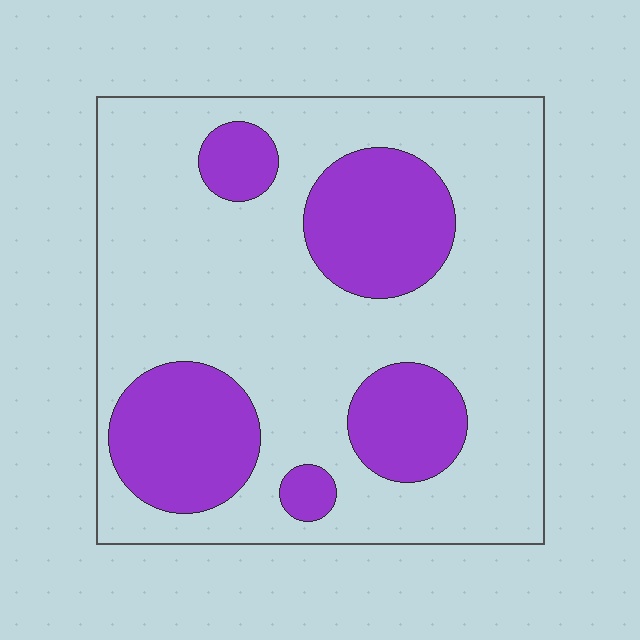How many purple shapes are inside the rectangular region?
5.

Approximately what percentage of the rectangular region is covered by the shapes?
Approximately 30%.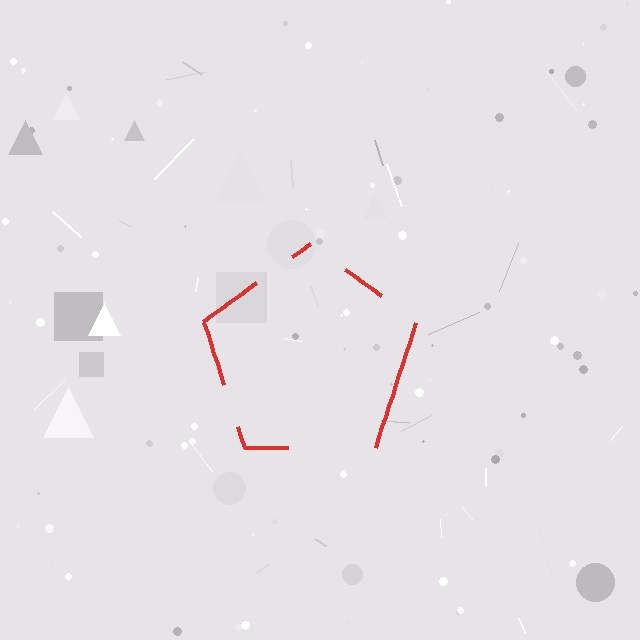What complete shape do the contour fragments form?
The contour fragments form a pentagon.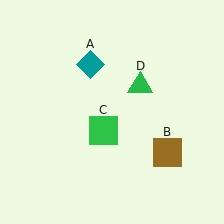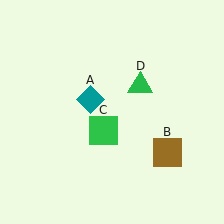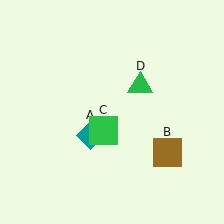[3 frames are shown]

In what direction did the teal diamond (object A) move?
The teal diamond (object A) moved down.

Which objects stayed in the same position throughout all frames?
Brown square (object B) and green square (object C) and green triangle (object D) remained stationary.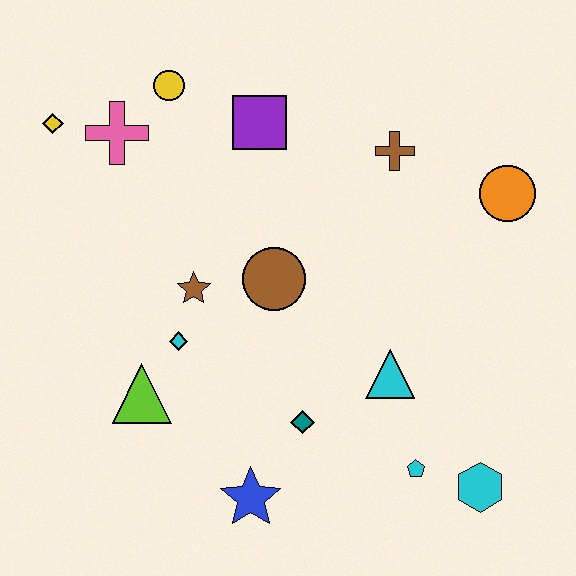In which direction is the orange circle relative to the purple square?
The orange circle is to the right of the purple square.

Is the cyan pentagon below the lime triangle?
Yes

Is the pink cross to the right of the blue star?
No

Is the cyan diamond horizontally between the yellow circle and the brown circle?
Yes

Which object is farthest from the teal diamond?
The yellow diamond is farthest from the teal diamond.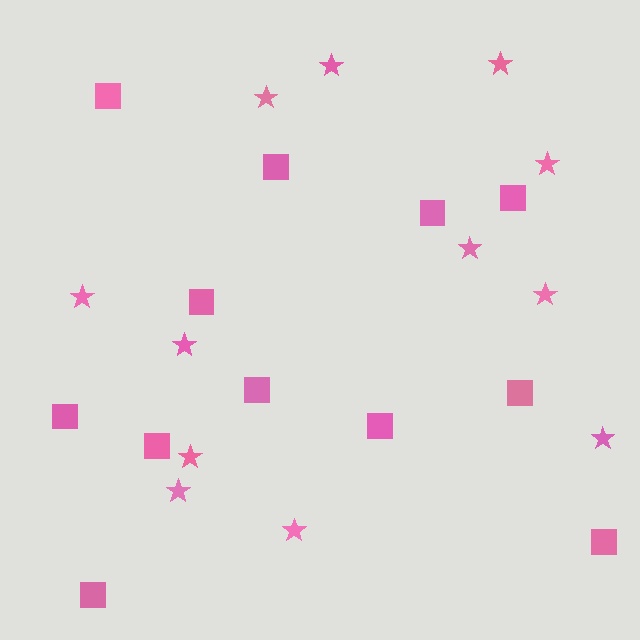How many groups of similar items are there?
There are 2 groups: one group of stars (12) and one group of squares (12).